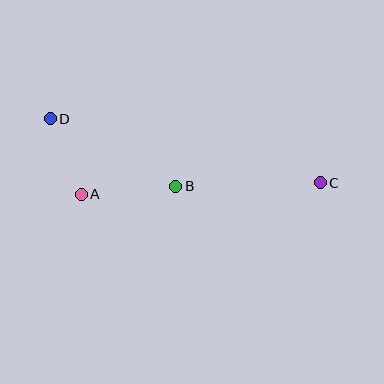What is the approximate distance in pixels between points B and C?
The distance between B and C is approximately 145 pixels.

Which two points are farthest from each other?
Points C and D are farthest from each other.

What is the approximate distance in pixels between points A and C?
The distance between A and C is approximately 240 pixels.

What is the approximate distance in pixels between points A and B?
The distance between A and B is approximately 95 pixels.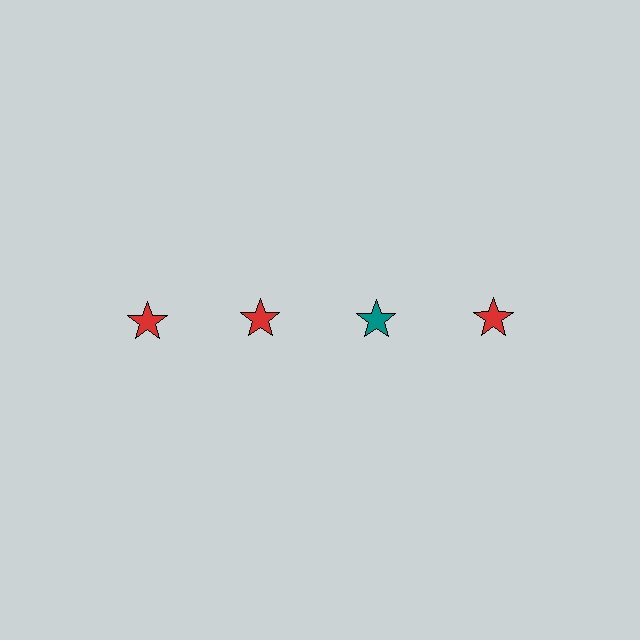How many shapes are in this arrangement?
There are 4 shapes arranged in a grid pattern.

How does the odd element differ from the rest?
It has a different color: teal instead of red.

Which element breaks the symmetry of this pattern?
The teal star in the top row, center column breaks the symmetry. All other shapes are red stars.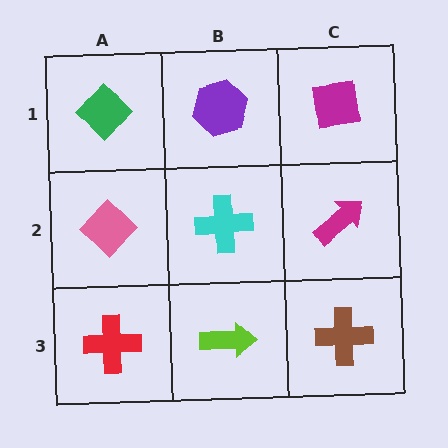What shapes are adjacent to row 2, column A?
A green diamond (row 1, column A), a red cross (row 3, column A), a cyan cross (row 2, column B).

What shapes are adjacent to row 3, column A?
A pink diamond (row 2, column A), a lime arrow (row 3, column B).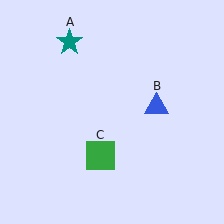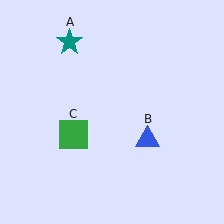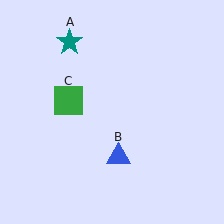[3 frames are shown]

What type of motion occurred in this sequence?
The blue triangle (object B), green square (object C) rotated clockwise around the center of the scene.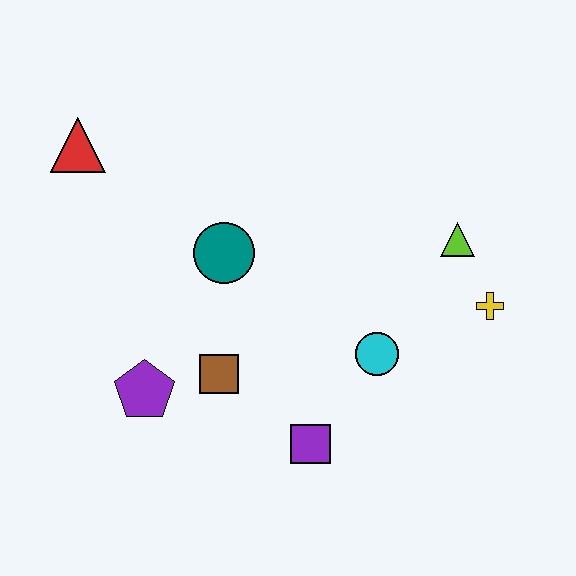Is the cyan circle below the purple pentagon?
No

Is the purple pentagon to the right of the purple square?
No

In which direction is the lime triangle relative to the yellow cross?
The lime triangle is above the yellow cross.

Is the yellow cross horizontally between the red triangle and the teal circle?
No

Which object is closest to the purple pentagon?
The brown square is closest to the purple pentagon.